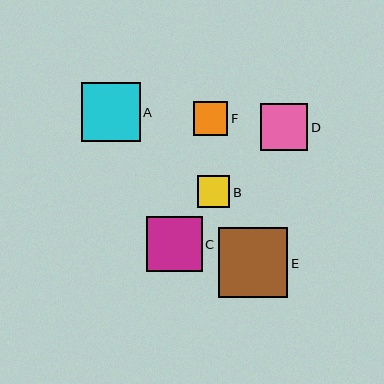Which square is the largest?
Square E is the largest with a size of approximately 70 pixels.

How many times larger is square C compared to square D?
Square C is approximately 1.2 times the size of square D.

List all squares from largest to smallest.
From largest to smallest: E, A, C, D, F, B.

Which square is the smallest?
Square B is the smallest with a size of approximately 32 pixels.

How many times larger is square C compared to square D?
Square C is approximately 1.2 times the size of square D.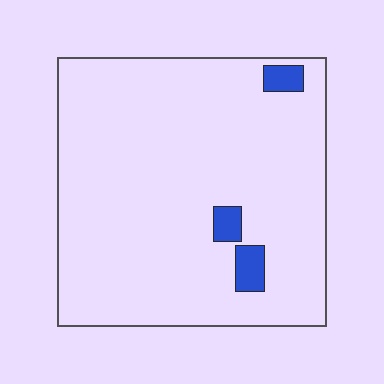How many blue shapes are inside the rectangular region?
3.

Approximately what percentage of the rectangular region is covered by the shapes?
Approximately 5%.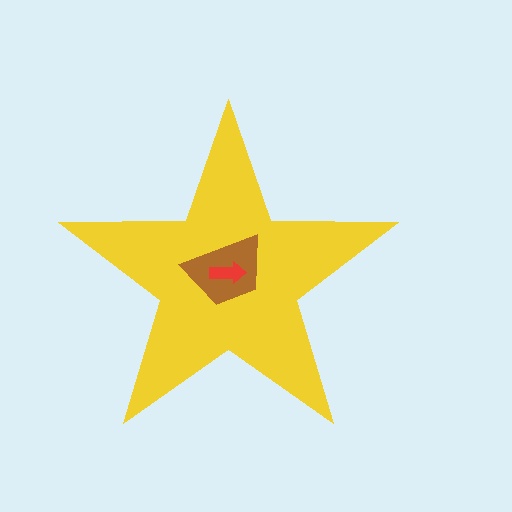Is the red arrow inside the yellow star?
Yes.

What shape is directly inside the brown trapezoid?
The red arrow.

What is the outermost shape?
The yellow star.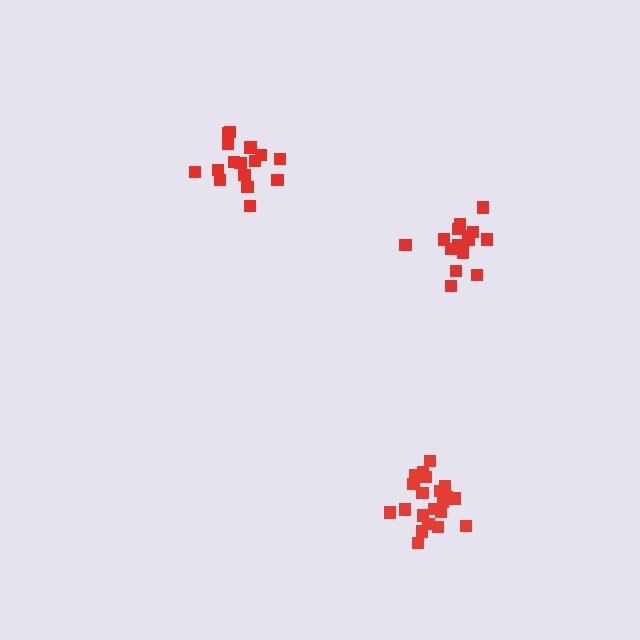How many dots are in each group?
Group 1: 15 dots, Group 2: 16 dots, Group 3: 21 dots (52 total).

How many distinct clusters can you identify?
There are 3 distinct clusters.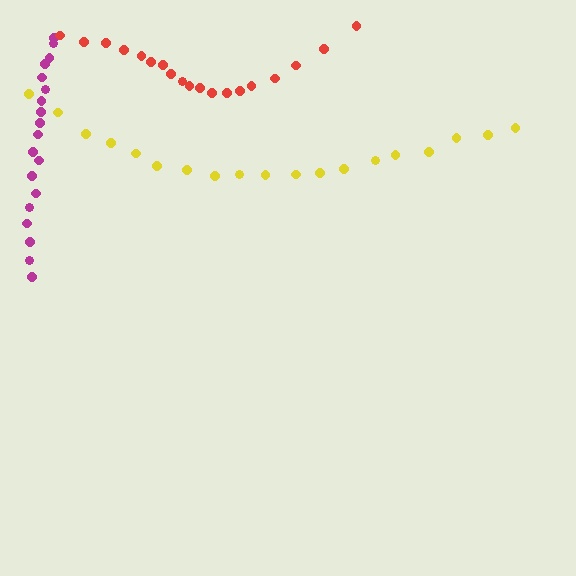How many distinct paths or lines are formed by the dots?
There are 3 distinct paths.